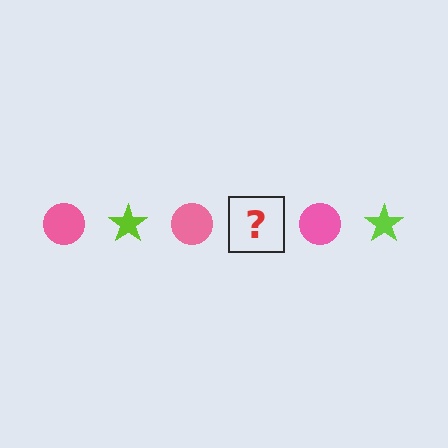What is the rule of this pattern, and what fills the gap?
The rule is that the pattern alternates between pink circle and lime star. The gap should be filled with a lime star.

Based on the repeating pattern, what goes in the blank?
The blank should be a lime star.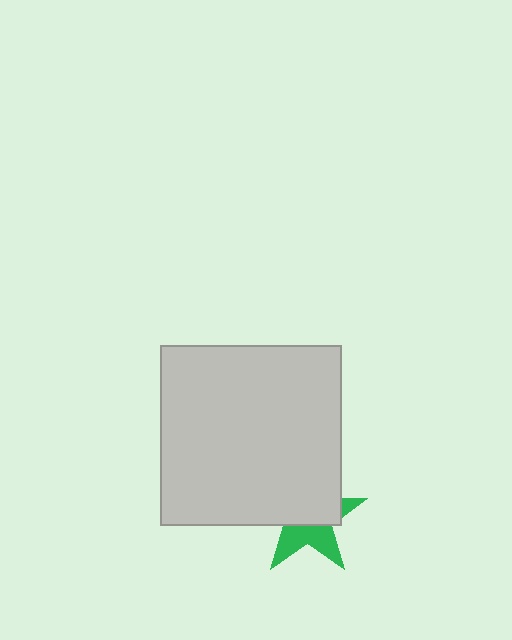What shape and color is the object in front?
The object in front is a light gray square.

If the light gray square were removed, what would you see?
You would see the complete green star.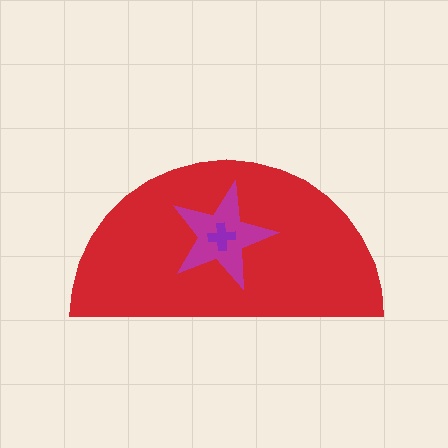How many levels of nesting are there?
3.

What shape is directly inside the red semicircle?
The magenta star.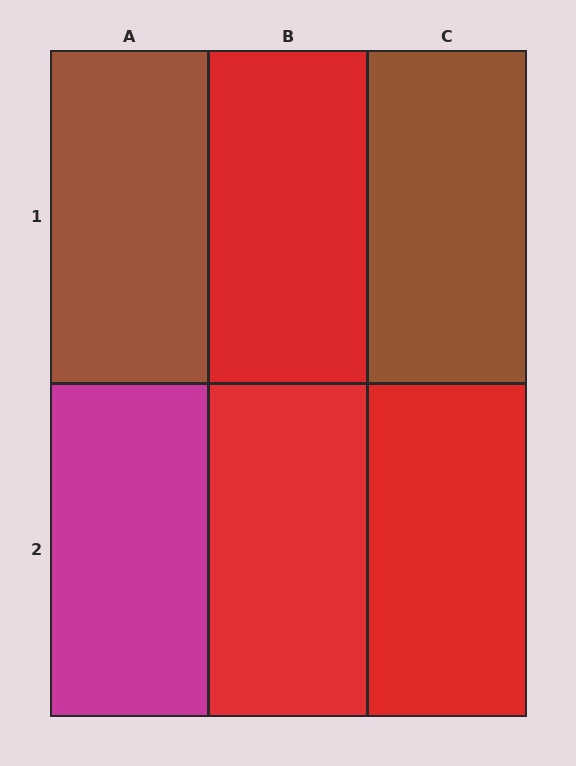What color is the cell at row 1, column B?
Red.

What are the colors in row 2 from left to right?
Magenta, red, red.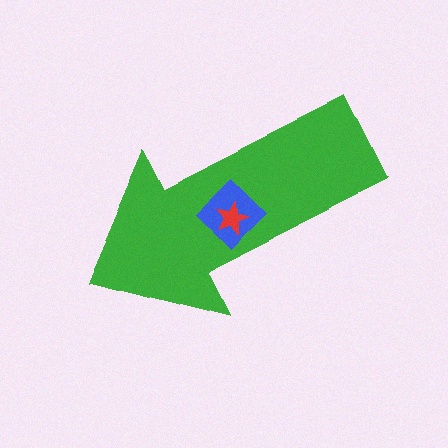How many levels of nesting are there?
3.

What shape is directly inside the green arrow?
The blue diamond.